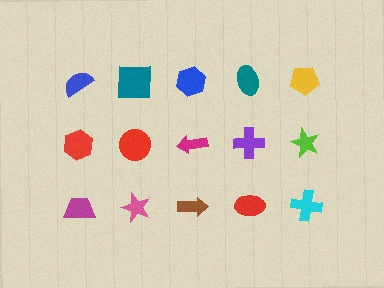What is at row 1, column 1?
A blue semicircle.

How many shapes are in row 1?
5 shapes.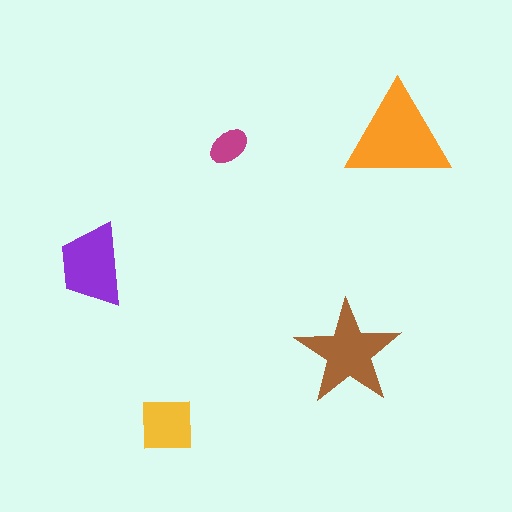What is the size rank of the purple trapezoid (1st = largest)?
3rd.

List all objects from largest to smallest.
The orange triangle, the brown star, the purple trapezoid, the yellow square, the magenta ellipse.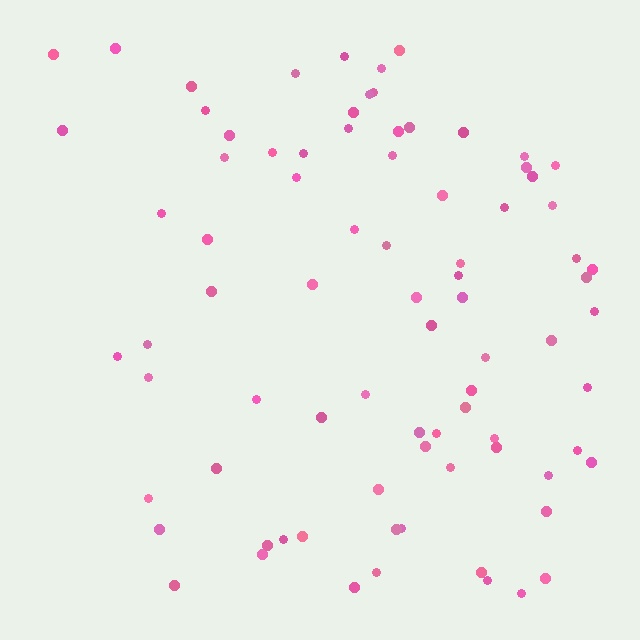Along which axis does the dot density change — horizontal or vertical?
Horizontal.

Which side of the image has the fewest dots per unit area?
The left.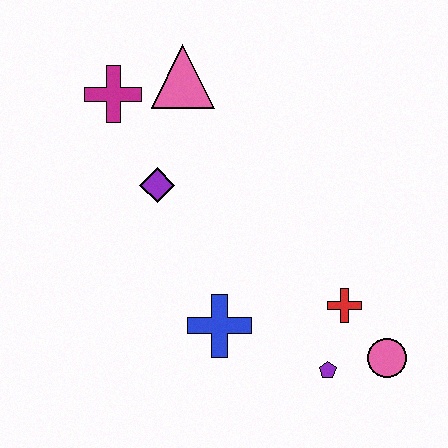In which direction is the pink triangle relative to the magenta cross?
The pink triangle is to the right of the magenta cross.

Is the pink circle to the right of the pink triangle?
Yes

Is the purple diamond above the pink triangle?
No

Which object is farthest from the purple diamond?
The pink circle is farthest from the purple diamond.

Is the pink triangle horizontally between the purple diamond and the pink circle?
Yes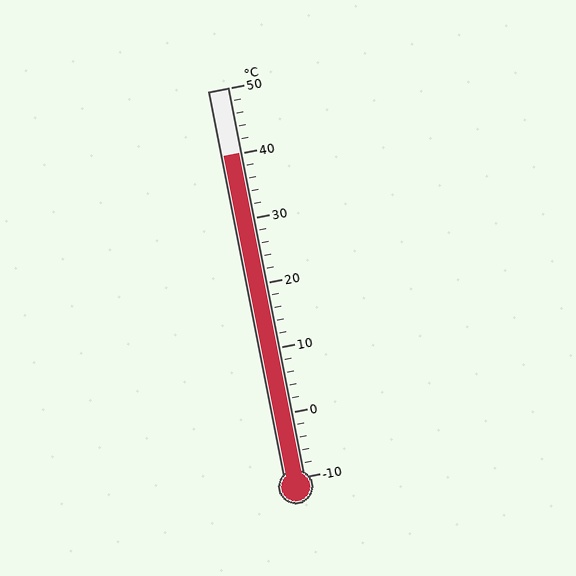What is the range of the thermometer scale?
The thermometer scale ranges from -10°C to 50°C.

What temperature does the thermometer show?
The thermometer shows approximately 40°C.